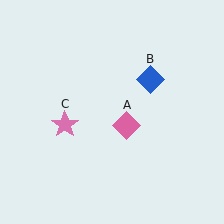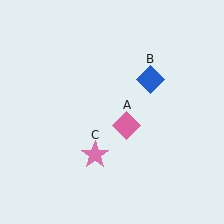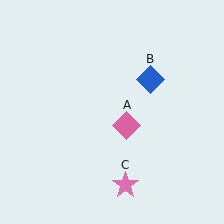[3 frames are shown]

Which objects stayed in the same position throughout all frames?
Pink diamond (object A) and blue diamond (object B) remained stationary.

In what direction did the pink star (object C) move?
The pink star (object C) moved down and to the right.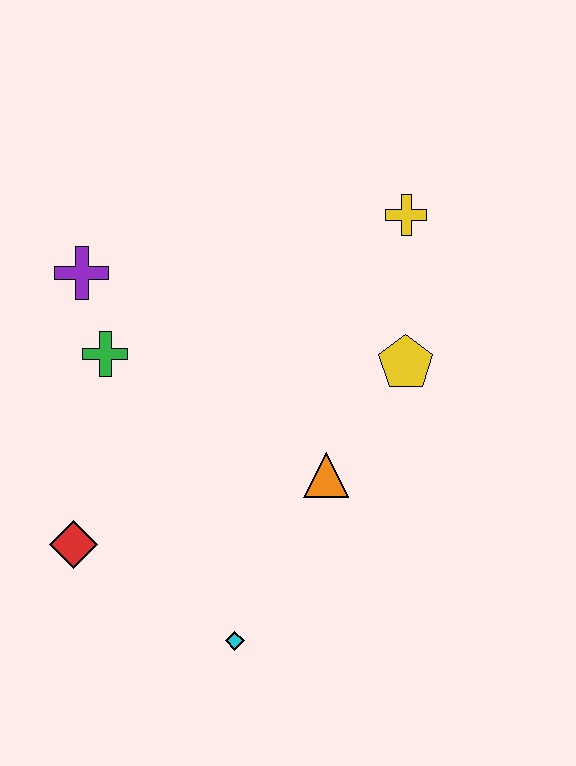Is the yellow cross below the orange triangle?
No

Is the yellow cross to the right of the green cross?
Yes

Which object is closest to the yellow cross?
The yellow pentagon is closest to the yellow cross.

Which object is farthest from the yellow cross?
The red diamond is farthest from the yellow cross.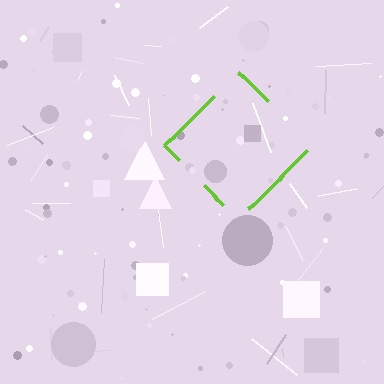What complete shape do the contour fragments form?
The contour fragments form a diamond.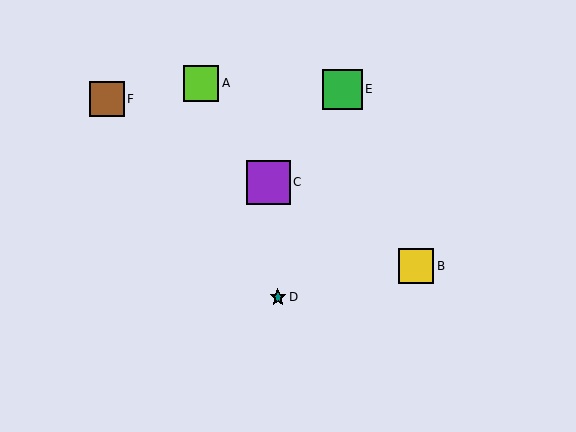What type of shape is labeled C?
Shape C is a purple square.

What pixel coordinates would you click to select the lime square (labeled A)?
Click at (201, 83) to select the lime square A.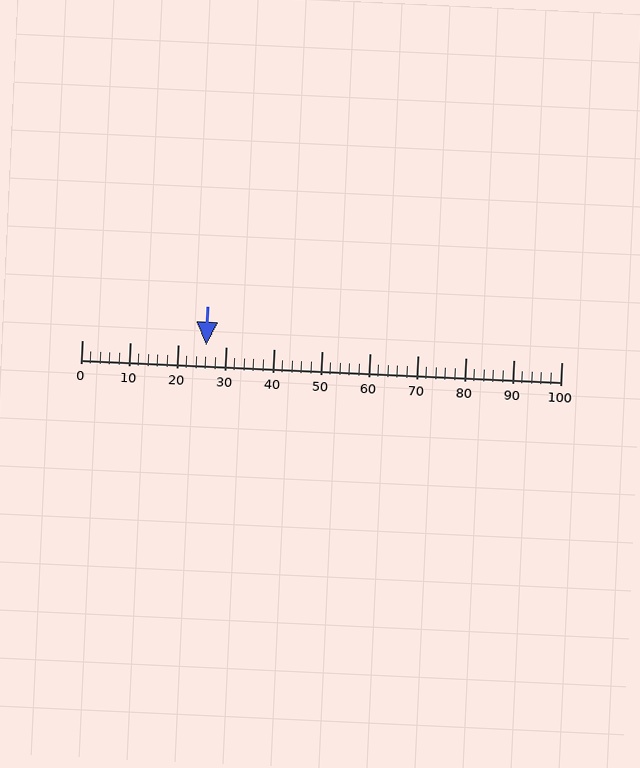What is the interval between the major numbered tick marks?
The major tick marks are spaced 10 units apart.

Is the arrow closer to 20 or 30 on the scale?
The arrow is closer to 30.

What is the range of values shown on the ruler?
The ruler shows values from 0 to 100.